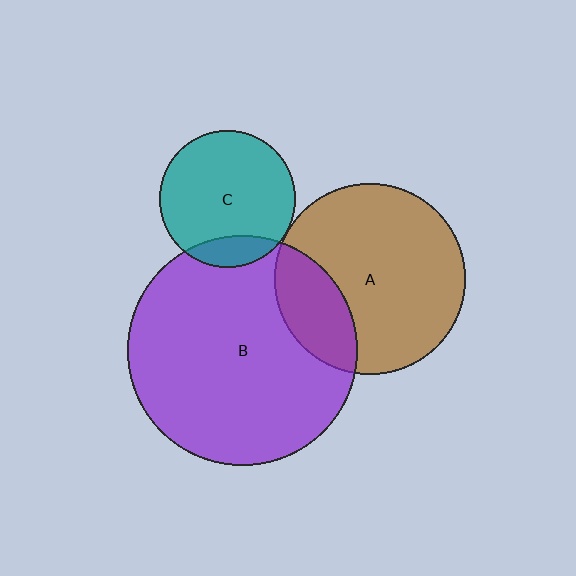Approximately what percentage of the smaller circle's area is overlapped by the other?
Approximately 15%.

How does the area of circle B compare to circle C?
Approximately 2.8 times.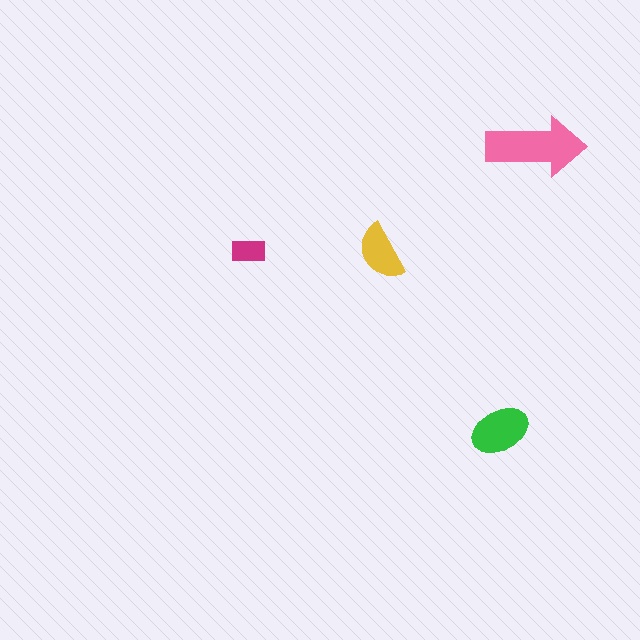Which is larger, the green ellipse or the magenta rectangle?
The green ellipse.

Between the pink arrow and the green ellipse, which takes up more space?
The pink arrow.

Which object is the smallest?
The magenta rectangle.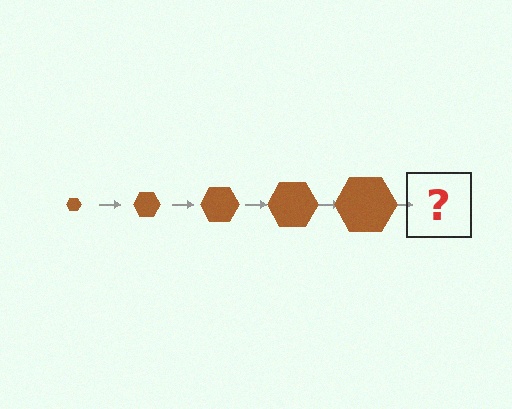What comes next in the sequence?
The next element should be a brown hexagon, larger than the previous one.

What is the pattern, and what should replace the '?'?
The pattern is that the hexagon gets progressively larger each step. The '?' should be a brown hexagon, larger than the previous one.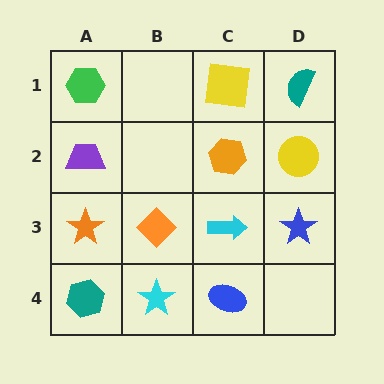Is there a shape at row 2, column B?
No, that cell is empty.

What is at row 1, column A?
A green hexagon.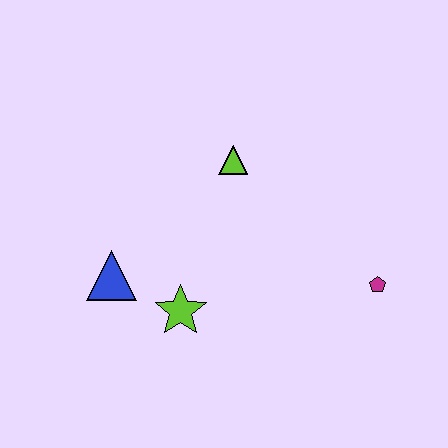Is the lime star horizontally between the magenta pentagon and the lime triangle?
No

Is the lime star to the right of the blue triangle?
Yes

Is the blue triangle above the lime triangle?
No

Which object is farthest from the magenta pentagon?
The blue triangle is farthest from the magenta pentagon.